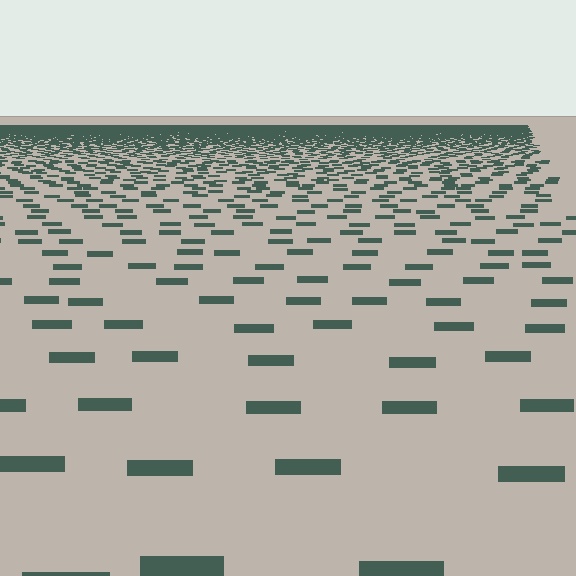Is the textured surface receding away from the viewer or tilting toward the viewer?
The surface is receding away from the viewer. Texture elements get smaller and denser toward the top.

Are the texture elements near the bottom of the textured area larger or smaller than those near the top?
Larger. Near the bottom, elements are closer to the viewer and appear at a bigger on-screen size.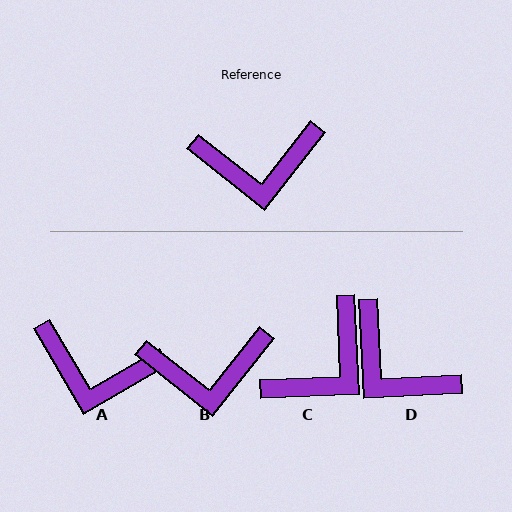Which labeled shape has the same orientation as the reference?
B.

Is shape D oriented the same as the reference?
No, it is off by about 49 degrees.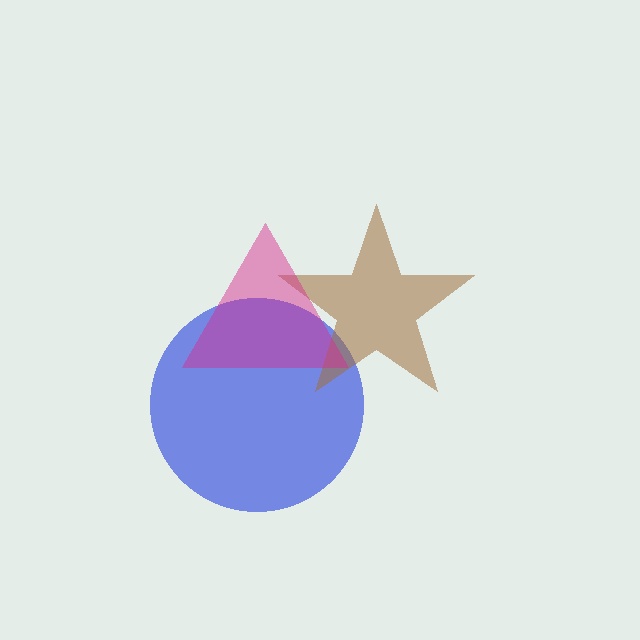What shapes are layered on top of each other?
The layered shapes are: a blue circle, a brown star, a magenta triangle.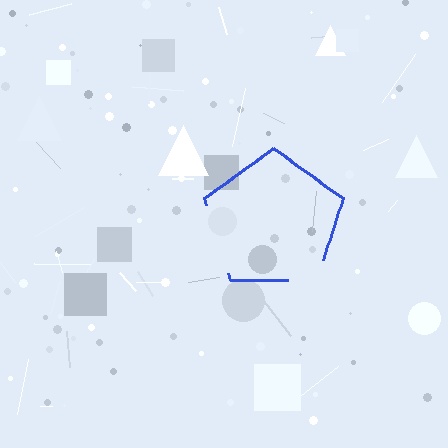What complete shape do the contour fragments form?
The contour fragments form a pentagon.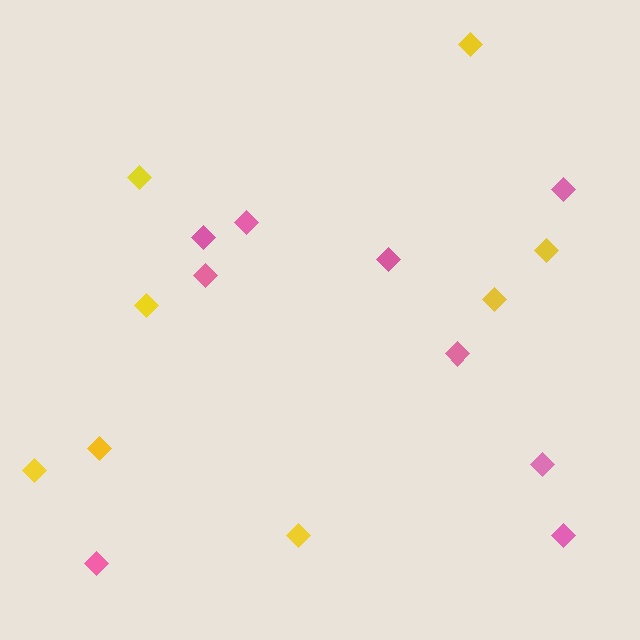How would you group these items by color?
There are 2 groups: one group of pink diamonds (9) and one group of yellow diamonds (8).